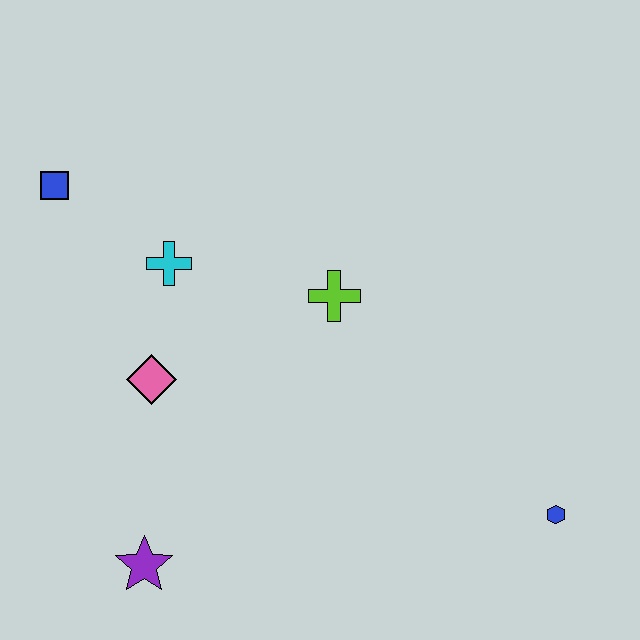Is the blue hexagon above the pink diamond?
No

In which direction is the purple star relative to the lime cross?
The purple star is below the lime cross.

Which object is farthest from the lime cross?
The purple star is farthest from the lime cross.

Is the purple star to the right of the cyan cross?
No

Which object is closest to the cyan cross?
The pink diamond is closest to the cyan cross.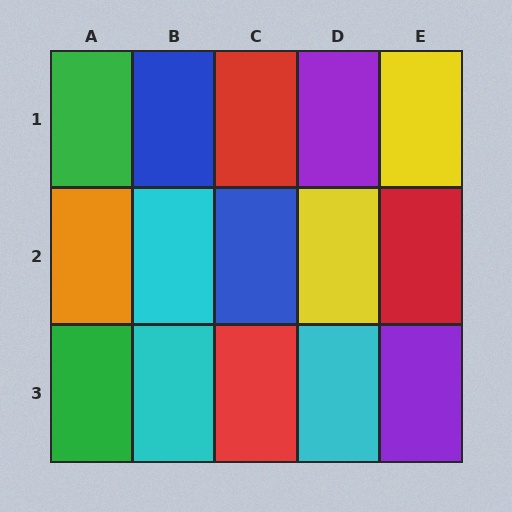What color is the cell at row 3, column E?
Purple.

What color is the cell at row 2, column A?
Orange.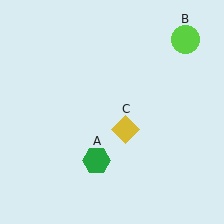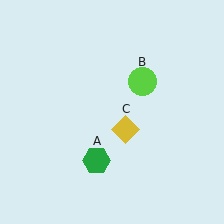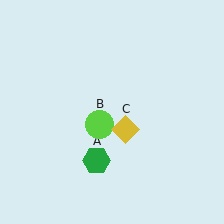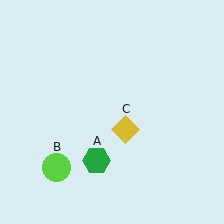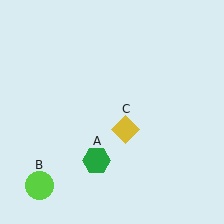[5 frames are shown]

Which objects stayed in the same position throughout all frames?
Green hexagon (object A) and yellow diamond (object C) remained stationary.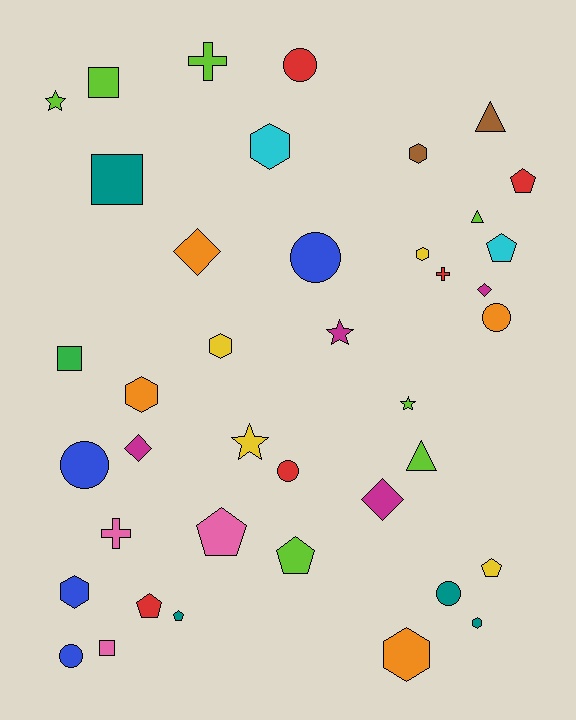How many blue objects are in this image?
There are 4 blue objects.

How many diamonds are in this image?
There are 4 diamonds.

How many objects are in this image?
There are 40 objects.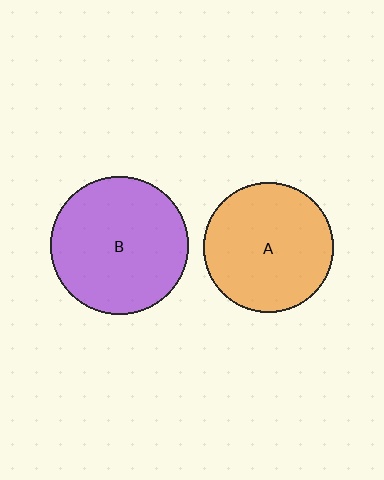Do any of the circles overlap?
No, none of the circles overlap.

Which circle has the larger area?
Circle B (purple).